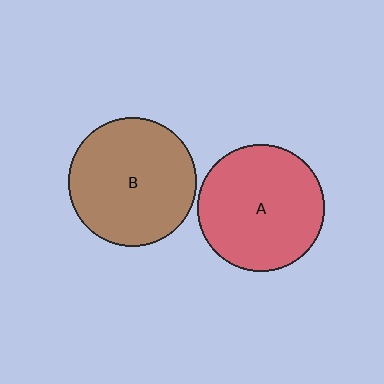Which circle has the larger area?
Circle B (brown).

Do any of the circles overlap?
No, none of the circles overlap.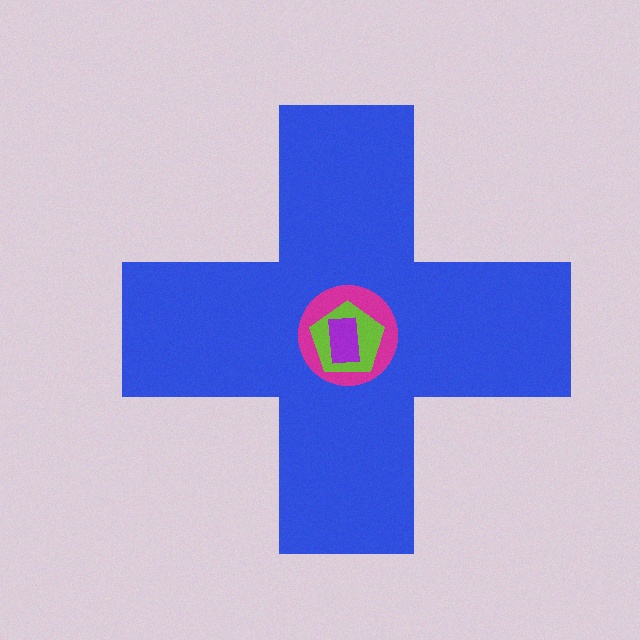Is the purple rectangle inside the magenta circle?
Yes.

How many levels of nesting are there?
4.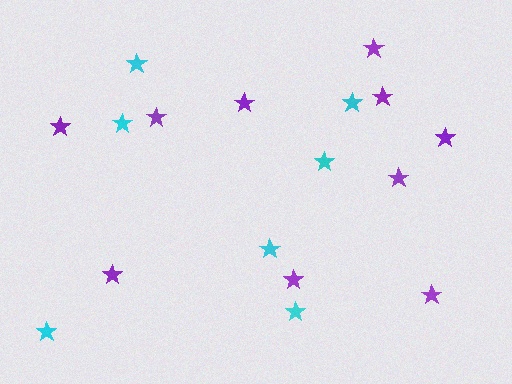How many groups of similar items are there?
There are 2 groups: one group of purple stars (10) and one group of cyan stars (7).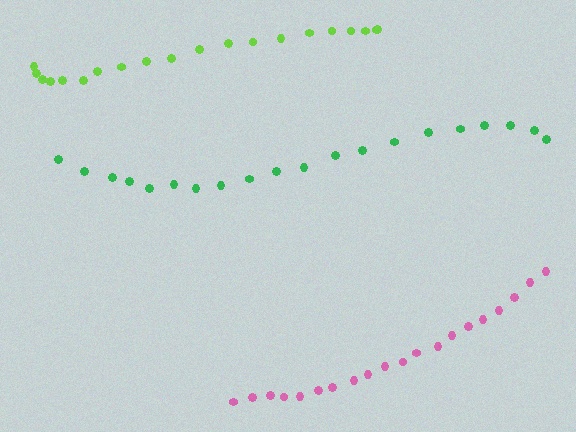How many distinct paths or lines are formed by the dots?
There are 3 distinct paths.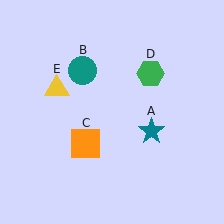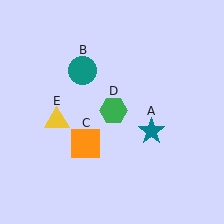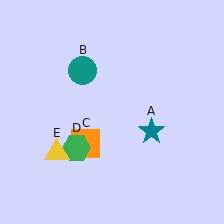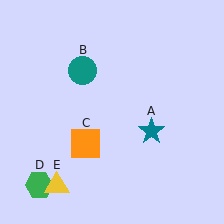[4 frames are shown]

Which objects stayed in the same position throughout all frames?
Teal star (object A) and teal circle (object B) and orange square (object C) remained stationary.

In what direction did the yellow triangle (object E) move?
The yellow triangle (object E) moved down.